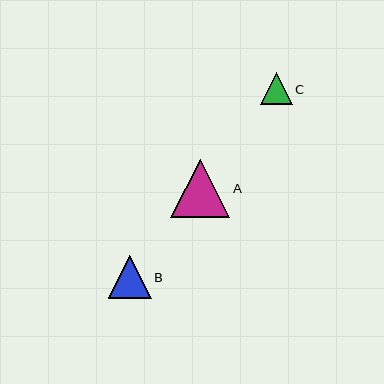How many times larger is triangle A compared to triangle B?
Triangle A is approximately 1.4 times the size of triangle B.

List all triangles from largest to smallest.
From largest to smallest: A, B, C.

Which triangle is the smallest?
Triangle C is the smallest with a size of approximately 32 pixels.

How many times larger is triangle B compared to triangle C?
Triangle B is approximately 1.3 times the size of triangle C.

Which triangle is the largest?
Triangle A is the largest with a size of approximately 59 pixels.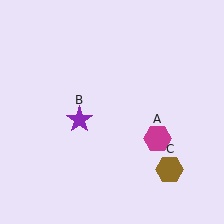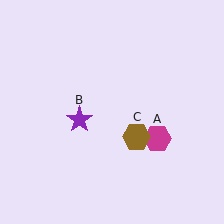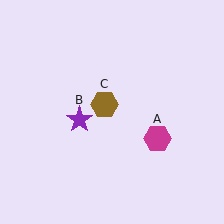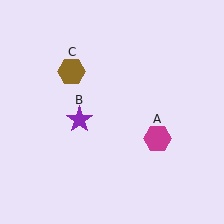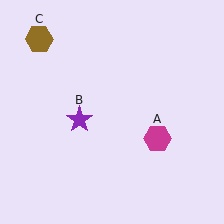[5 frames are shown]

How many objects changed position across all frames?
1 object changed position: brown hexagon (object C).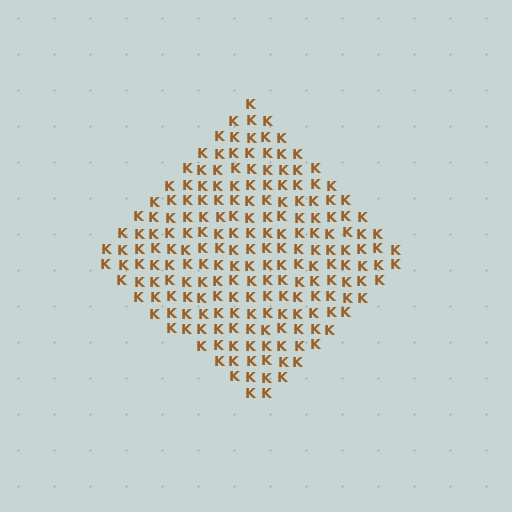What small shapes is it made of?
It is made of small letter K's.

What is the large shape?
The large shape is a diamond.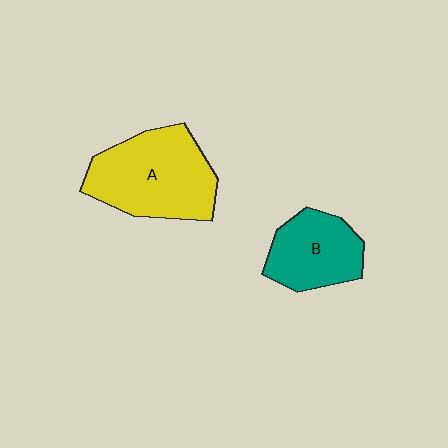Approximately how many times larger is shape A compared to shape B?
Approximately 1.5 times.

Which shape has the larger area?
Shape A (yellow).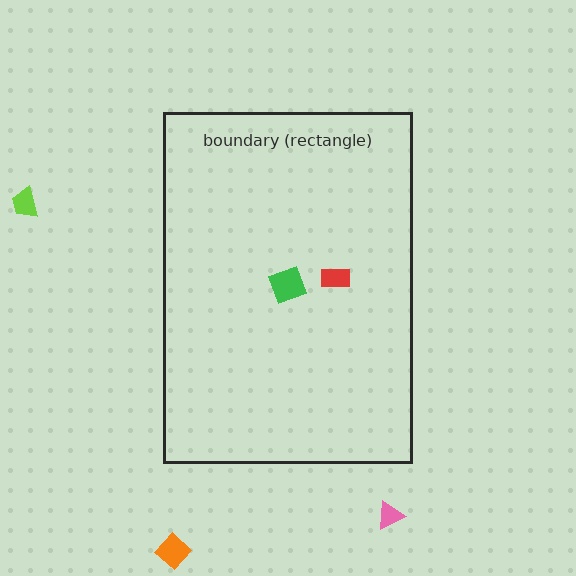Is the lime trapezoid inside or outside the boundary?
Outside.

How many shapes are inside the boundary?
2 inside, 3 outside.